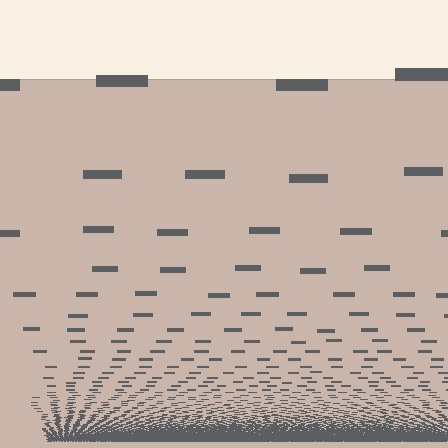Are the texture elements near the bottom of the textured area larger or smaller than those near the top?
Smaller. The gradient is inverted — elements near the bottom are smaller and denser.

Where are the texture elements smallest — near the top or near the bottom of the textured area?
Near the bottom.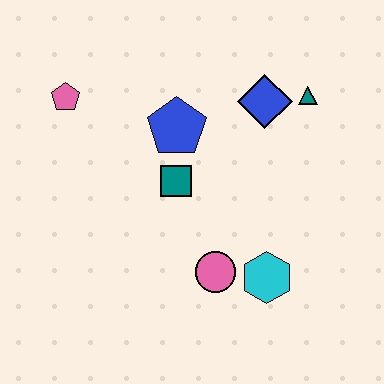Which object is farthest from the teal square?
The teal triangle is farthest from the teal square.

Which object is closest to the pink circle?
The cyan hexagon is closest to the pink circle.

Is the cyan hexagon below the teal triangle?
Yes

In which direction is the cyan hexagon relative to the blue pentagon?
The cyan hexagon is below the blue pentagon.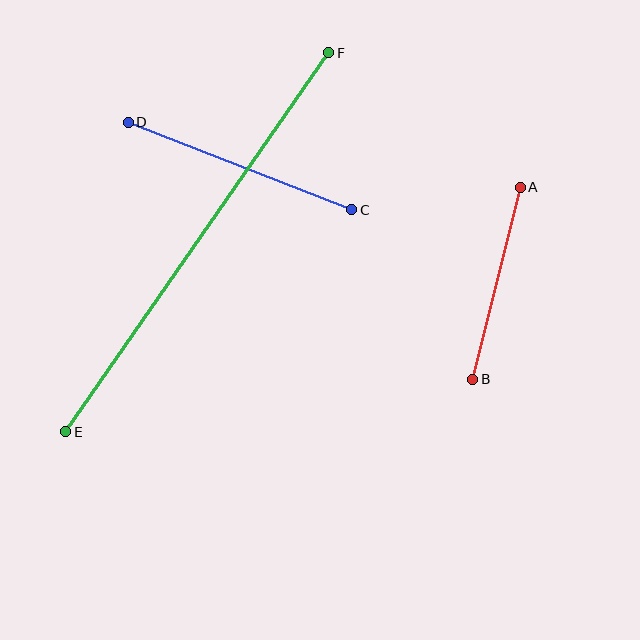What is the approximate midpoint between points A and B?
The midpoint is at approximately (497, 283) pixels.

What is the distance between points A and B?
The distance is approximately 197 pixels.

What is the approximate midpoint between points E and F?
The midpoint is at approximately (197, 242) pixels.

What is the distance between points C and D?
The distance is approximately 240 pixels.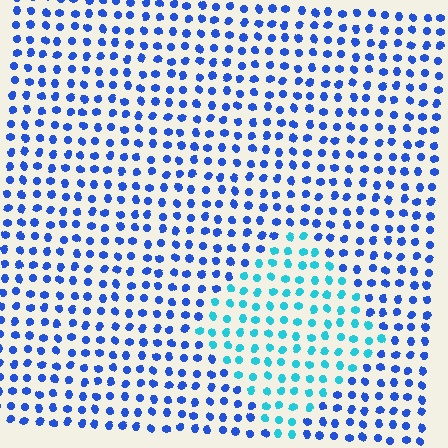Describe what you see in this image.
The image is filled with small blue elements in a uniform arrangement. A diamond-shaped region is visible where the elements are tinted to a slightly different hue, forming a subtle color boundary.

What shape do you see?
I see a diamond.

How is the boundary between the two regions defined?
The boundary is defined purely by a slight shift in hue (about 40 degrees). Spacing, size, and orientation are identical on both sides.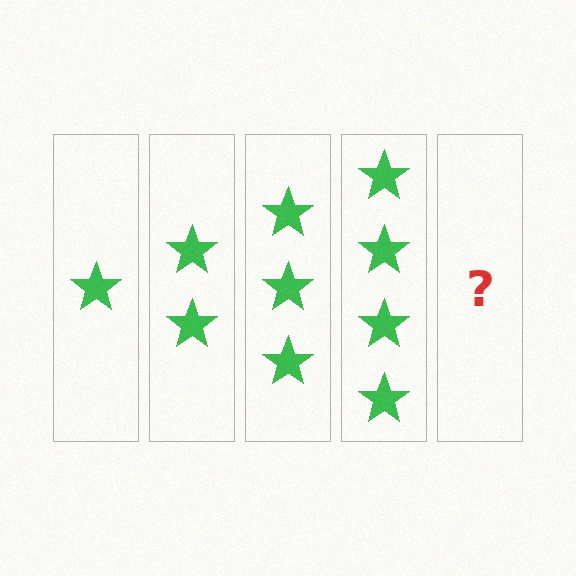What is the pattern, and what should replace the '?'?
The pattern is that each step adds one more star. The '?' should be 5 stars.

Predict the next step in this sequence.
The next step is 5 stars.